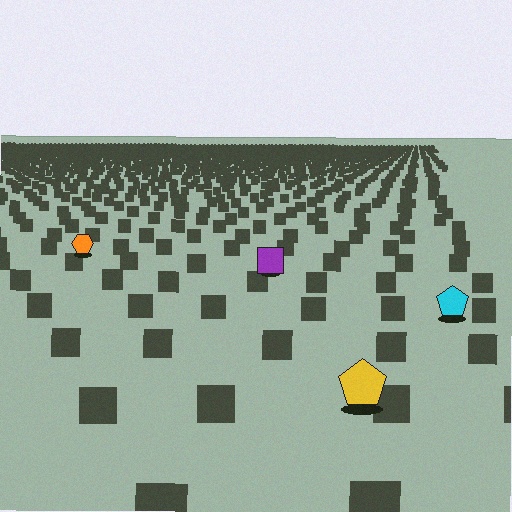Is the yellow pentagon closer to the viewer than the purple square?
Yes. The yellow pentagon is closer — you can tell from the texture gradient: the ground texture is coarser near it.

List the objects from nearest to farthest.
From nearest to farthest: the yellow pentagon, the cyan pentagon, the purple square, the orange hexagon.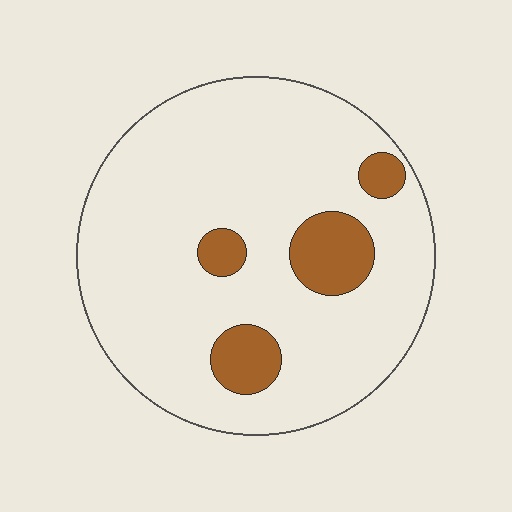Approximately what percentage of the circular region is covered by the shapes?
Approximately 15%.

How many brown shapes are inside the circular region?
4.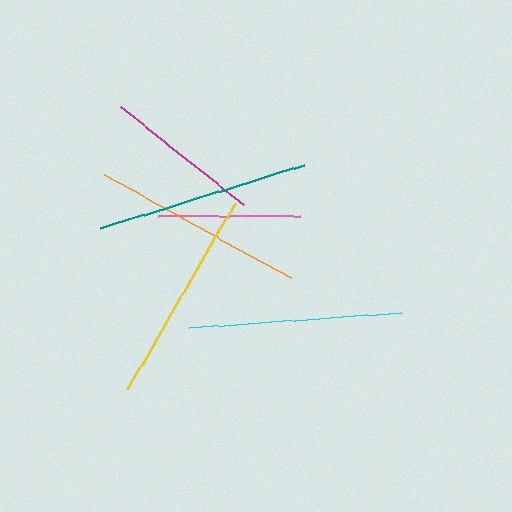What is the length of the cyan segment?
The cyan segment is approximately 213 pixels long.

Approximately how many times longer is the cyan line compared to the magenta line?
The cyan line is approximately 1.4 times the length of the magenta line.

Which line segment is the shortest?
The pink line is the shortest at approximately 142 pixels.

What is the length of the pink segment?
The pink segment is approximately 142 pixels long.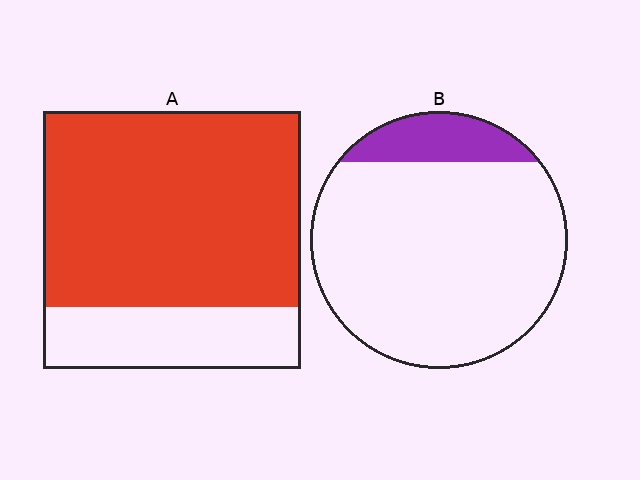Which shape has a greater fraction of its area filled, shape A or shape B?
Shape A.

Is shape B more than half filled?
No.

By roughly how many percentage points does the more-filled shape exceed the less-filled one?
By roughly 60 percentage points (A over B).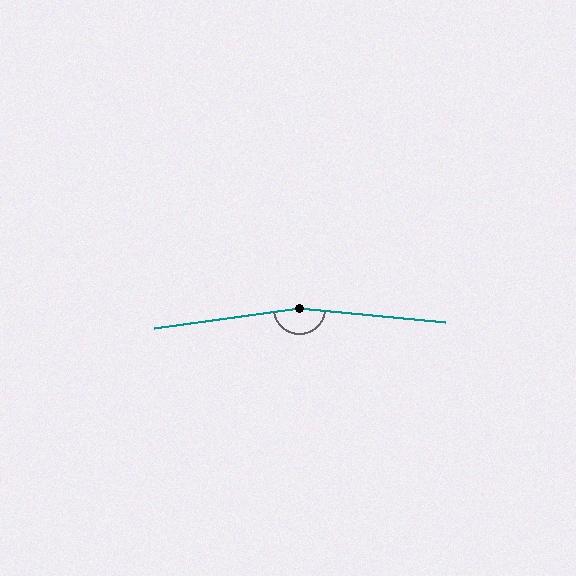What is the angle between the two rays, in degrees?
Approximately 167 degrees.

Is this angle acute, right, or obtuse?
It is obtuse.